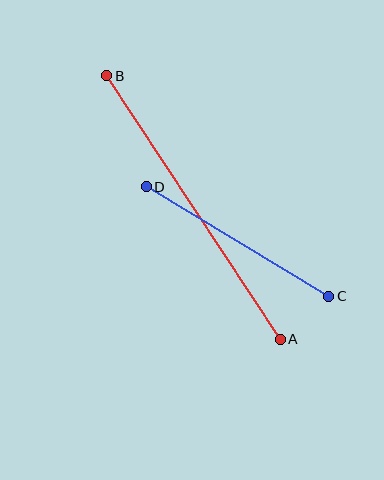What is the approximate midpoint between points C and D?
The midpoint is at approximately (238, 241) pixels.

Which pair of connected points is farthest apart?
Points A and B are farthest apart.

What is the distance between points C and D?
The distance is approximately 213 pixels.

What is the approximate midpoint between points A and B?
The midpoint is at approximately (194, 207) pixels.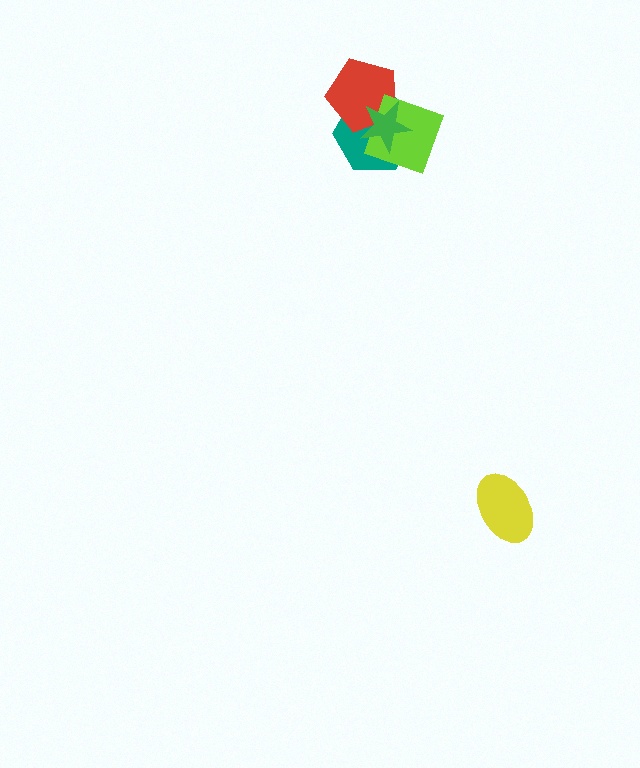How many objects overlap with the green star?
3 objects overlap with the green star.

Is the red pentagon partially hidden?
Yes, it is partially covered by another shape.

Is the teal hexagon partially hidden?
Yes, it is partially covered by another shape.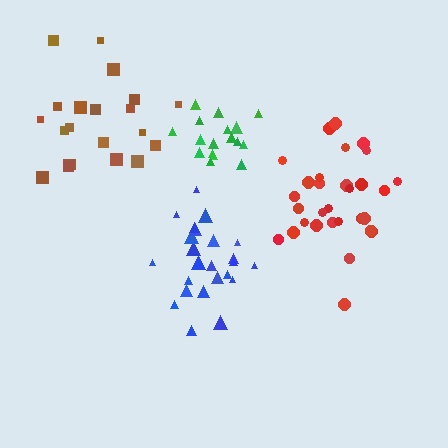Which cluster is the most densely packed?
Blue.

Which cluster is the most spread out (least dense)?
Brown.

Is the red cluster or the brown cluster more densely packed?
Red.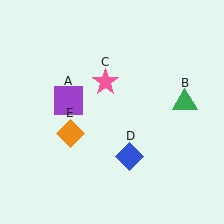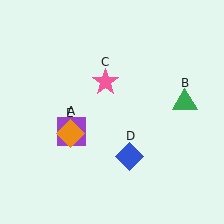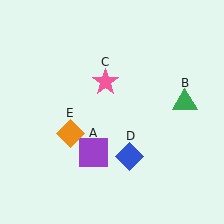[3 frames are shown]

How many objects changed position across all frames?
1 object changed position: purple square (object A).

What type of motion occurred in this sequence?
The purple square (object A) rotated counterclockwise around the center of the scene.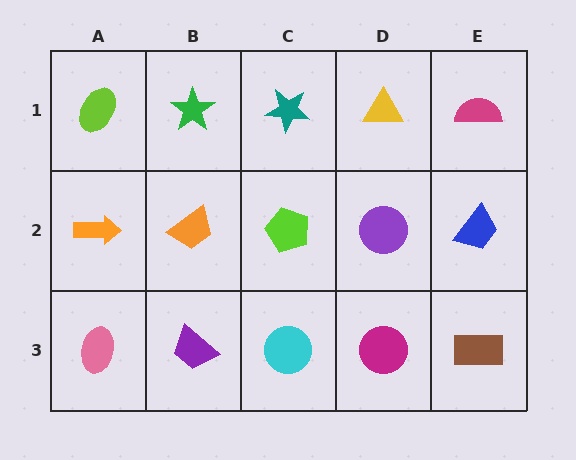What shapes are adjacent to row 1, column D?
A purple circle (row 2, column D), a teal star (row 1, column C), a magenta semicircle (row 1, column E).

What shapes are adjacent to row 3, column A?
An orange arrow (row 2, column A), a purple trapezoid (row 3, column B).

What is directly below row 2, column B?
A purple trapezoid.